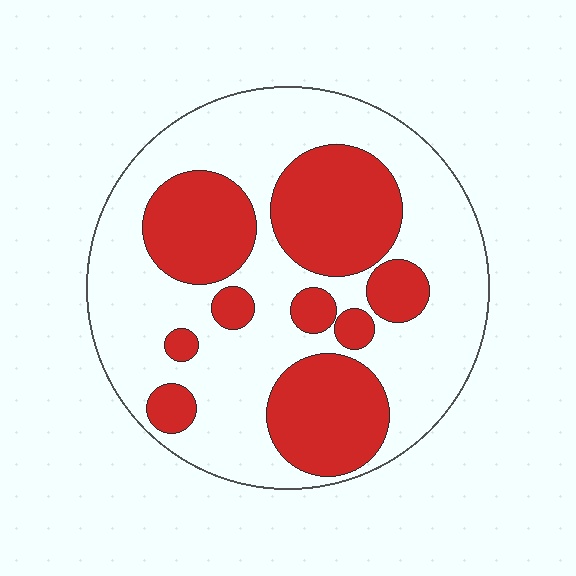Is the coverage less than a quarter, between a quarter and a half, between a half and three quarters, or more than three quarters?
Between a quarter and a half.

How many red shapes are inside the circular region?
9.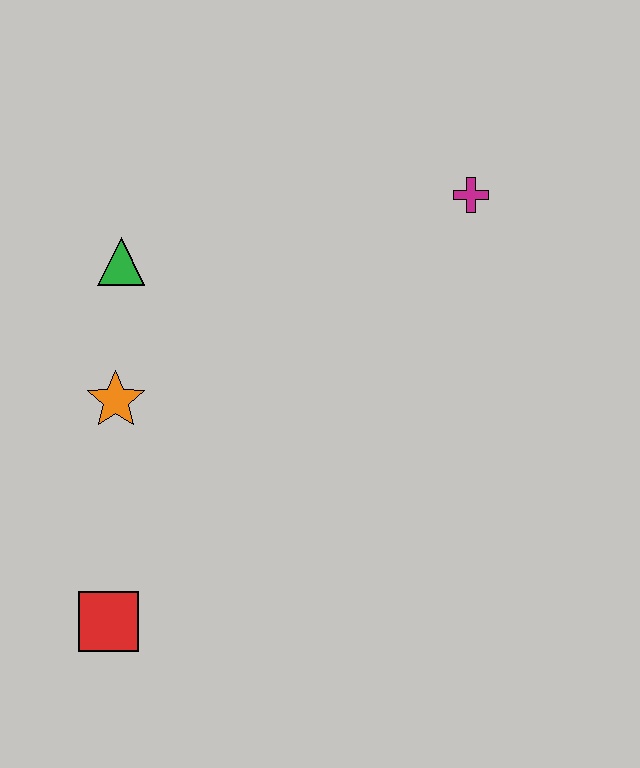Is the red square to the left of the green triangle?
Yes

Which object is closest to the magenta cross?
The green triangle is closest to the magenta cross.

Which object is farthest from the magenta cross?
The red square is farthest from the magenta cross.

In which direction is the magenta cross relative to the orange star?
The magenta cross is to the right of the orange star.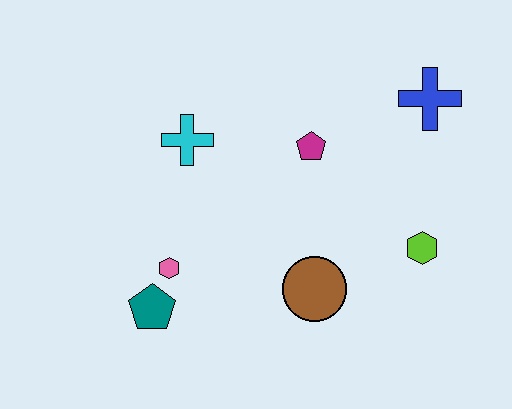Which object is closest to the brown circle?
The lime hexagon is closest to the brown circle.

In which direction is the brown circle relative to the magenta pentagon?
The brown circle is below the magenta pentagon.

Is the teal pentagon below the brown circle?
Yes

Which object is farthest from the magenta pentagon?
The teal pentagon is farthest from the magenta pentagon.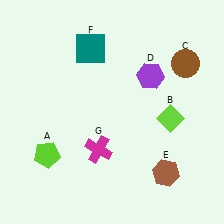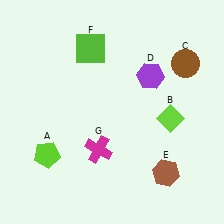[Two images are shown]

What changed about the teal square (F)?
In Image 1, F is teal. In Image 2, it changed to lime.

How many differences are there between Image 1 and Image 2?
There is 1 difference between the two images.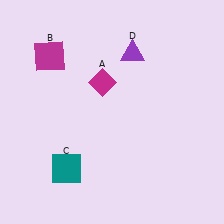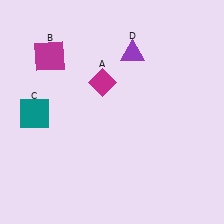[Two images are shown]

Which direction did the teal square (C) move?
The teal square (C) moved up.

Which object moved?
The teal square (C) moved up.